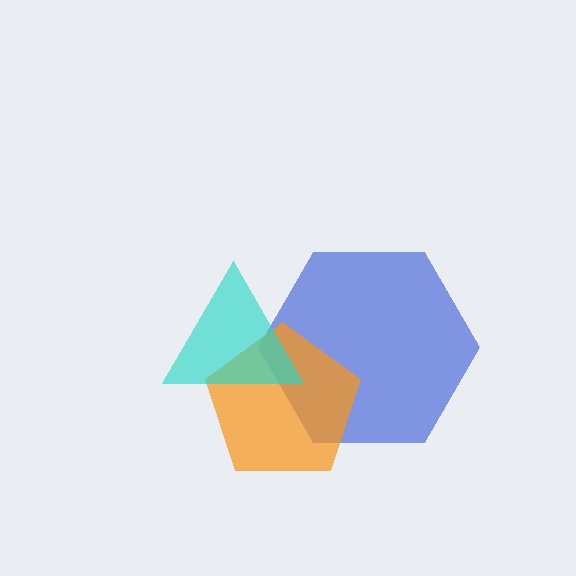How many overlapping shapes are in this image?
There are 3 overlapping shapes in the image.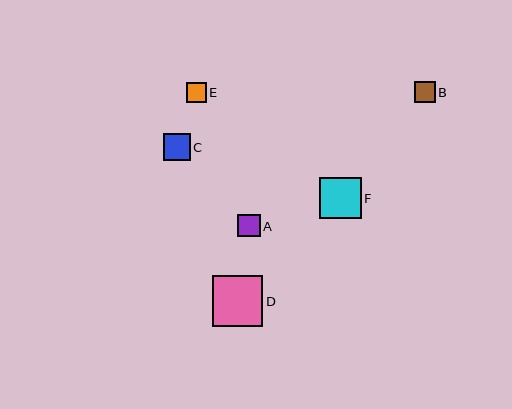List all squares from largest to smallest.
From largest to smallest: D, F, C, A, B, E.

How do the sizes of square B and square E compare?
Square B and square E are approximately the same size.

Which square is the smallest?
Square E is the smallest with a size of approximately 20 pixels.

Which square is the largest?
Square D is the largest with a size of approximately 51 pixels.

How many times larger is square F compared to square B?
Square F is approximately 2.0 times the size of square B.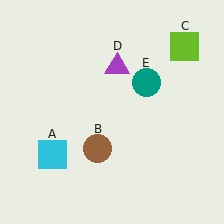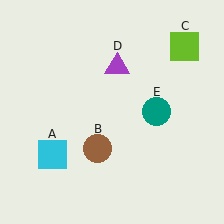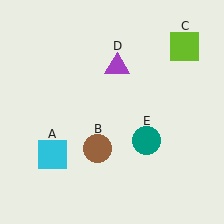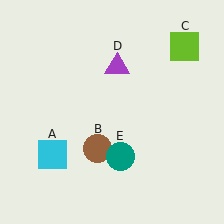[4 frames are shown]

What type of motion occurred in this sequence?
The teal circle (object E) rotated clockwise around the center of the scene.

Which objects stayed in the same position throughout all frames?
Cyan square (object A) and brown circle (object B) and lime square (object C) and purple triangle (object D) remained stationary.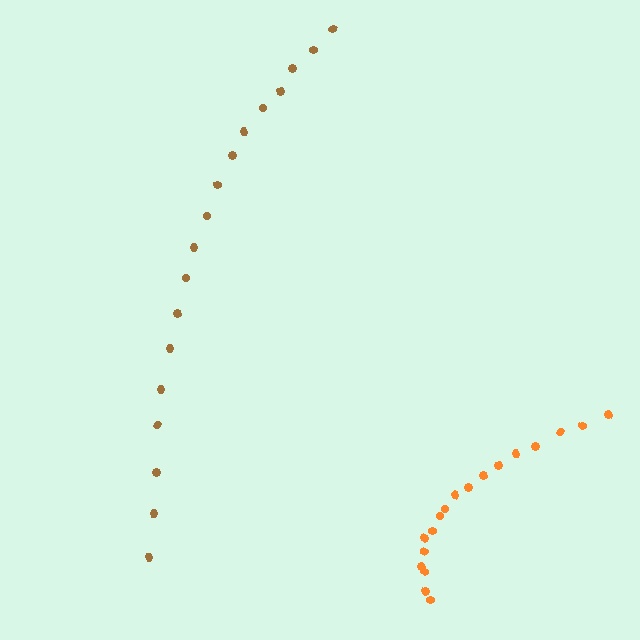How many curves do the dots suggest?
There are 2 distinct paths.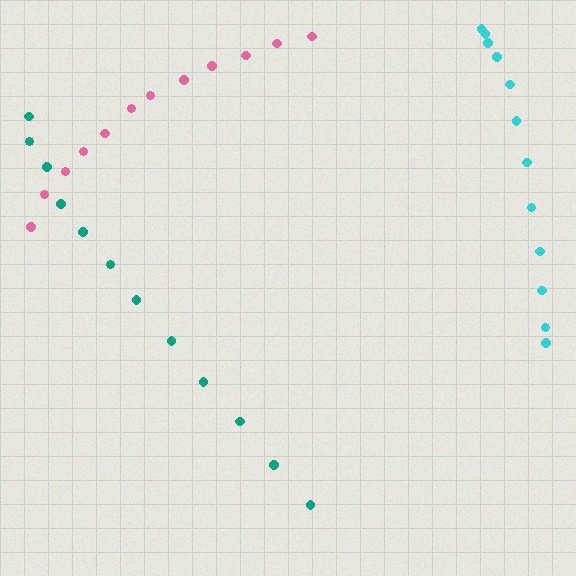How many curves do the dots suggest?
There are 3 distinct paths.